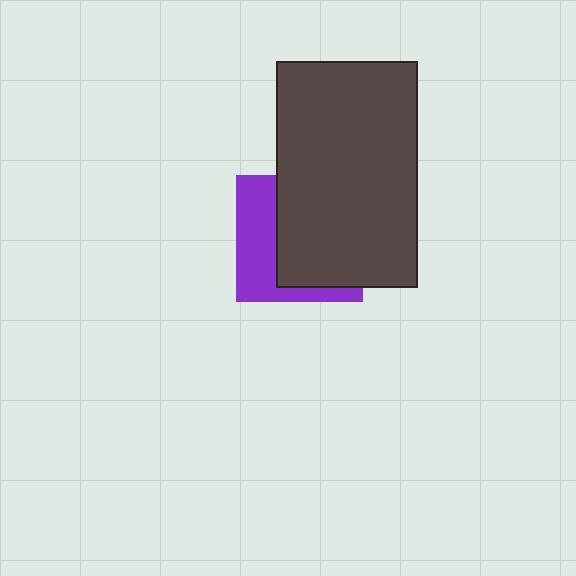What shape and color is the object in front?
The object in front is a dark gray rectangle.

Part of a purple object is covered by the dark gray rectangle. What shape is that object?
It is a square.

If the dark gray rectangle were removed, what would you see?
You would see the complete purple square.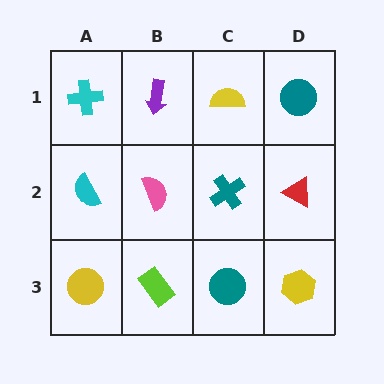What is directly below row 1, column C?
A teal cross.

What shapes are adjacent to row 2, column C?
A yellow semicircle (row 1, column C), a teal circle (row 3, column C), a pink semicircle (row 2, column B), a red triangle (row 2, column D).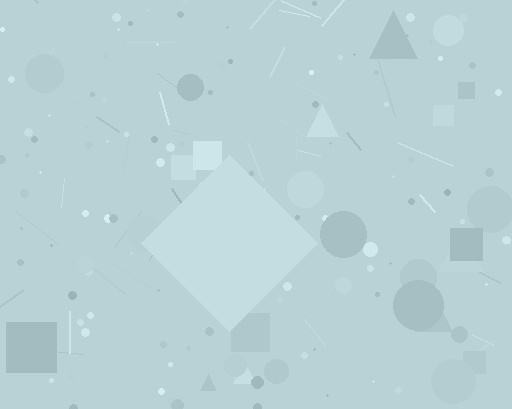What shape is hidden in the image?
A diamond is hidden in the image.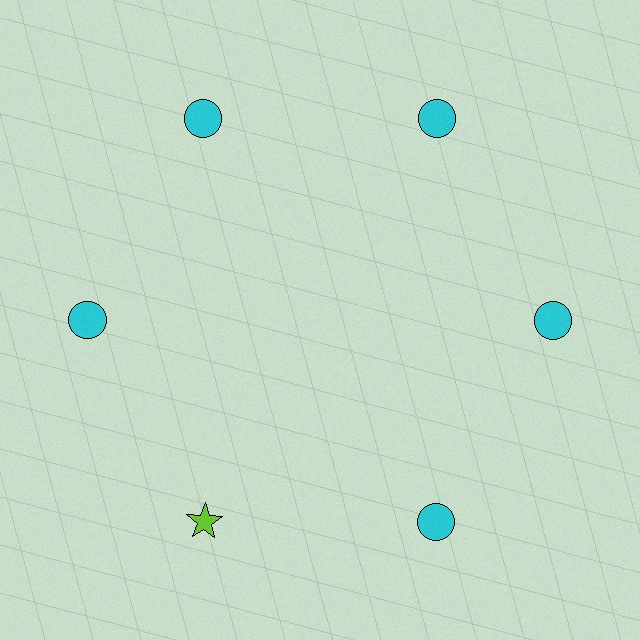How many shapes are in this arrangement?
There are 6 shapes arranged in a ring pattern.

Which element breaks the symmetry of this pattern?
The lime star at roughly the 7 o'clock position breaks the symmetry. All other shapes are cyan circles.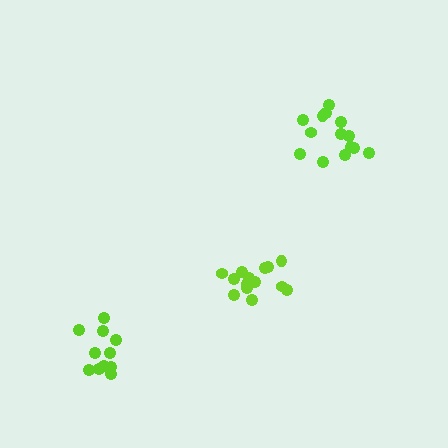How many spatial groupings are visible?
There are 3 spatial groupings.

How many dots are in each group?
Group 1: 14 dots, Group 2: 14 dots, Group 3: 11 dots (39 total).